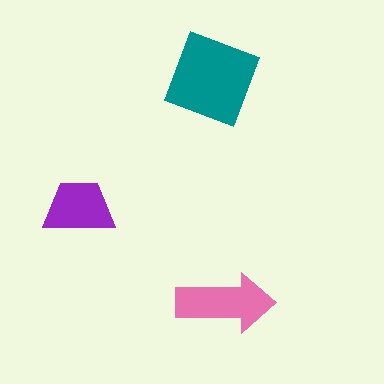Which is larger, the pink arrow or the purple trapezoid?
The pink arrow.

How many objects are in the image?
There are 3 objects in the image.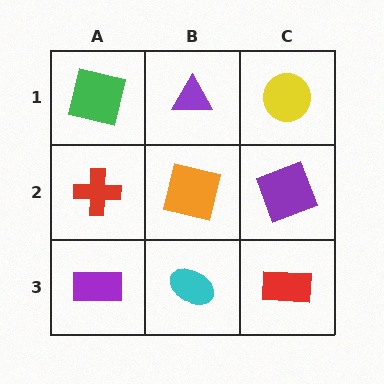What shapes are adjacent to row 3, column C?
A purple square (row 2, column C), a cyan ellipse (row 3, column B).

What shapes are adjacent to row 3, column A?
A red cross (row 2, column A), a cyan ellipse (row 3, column B).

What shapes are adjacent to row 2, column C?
A yellow circle (row 1, column C), a red rectangle (row 3, column C), an orange square (row 2, column B).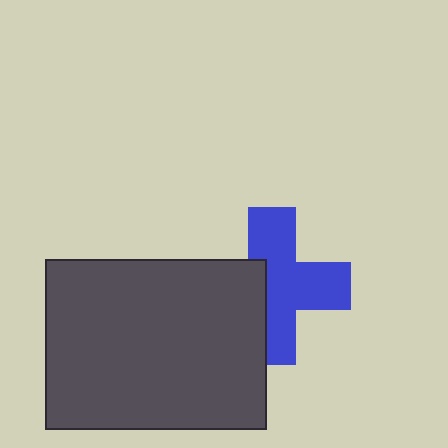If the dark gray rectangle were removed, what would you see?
You would see the complete blue cross.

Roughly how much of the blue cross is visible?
About half of it is visible (roughly 63%).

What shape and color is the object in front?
The object in front is a dark gray rectangle.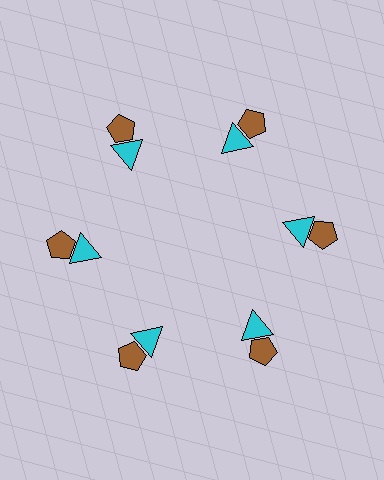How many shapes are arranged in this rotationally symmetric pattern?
There are 12 shapes, arranged in 6 groups of 2.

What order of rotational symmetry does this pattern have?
This pattern has 6-fold rotational symmetry.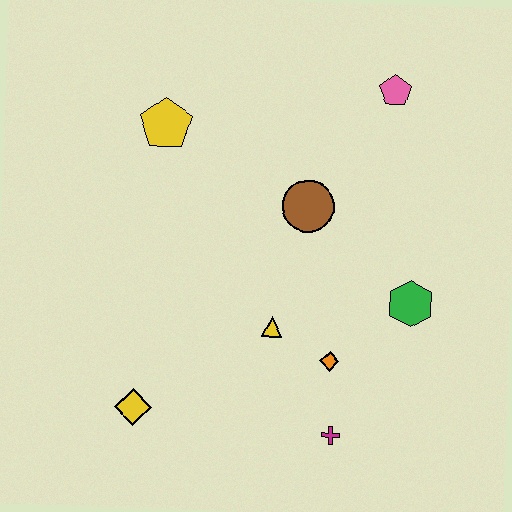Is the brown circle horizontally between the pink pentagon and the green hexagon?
No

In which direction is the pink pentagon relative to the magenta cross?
The pink pentagon is above the magenta cross.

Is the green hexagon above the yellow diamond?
Yes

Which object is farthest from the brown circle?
The yellow diamond is farthest from the brown circle.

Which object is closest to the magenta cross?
The orange diamond is closest to the magenta cross.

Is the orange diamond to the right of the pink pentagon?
No